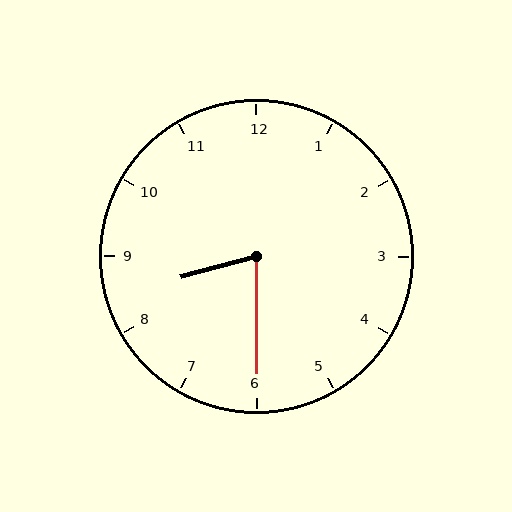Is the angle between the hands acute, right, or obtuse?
It is acute.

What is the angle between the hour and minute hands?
Approximately 75 degrees.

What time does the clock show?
8:30.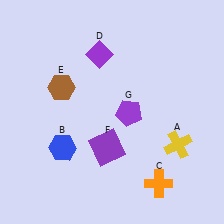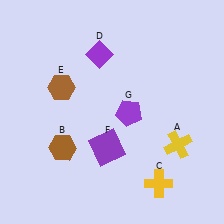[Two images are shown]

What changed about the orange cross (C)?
In Image 1, C is orange. In Image 2, it changed to yellow.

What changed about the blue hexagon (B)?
In Image 1, B is blue. In Image 2, it changed to brown.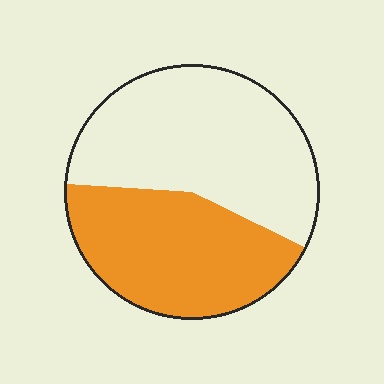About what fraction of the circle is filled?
About two fifths (2/5).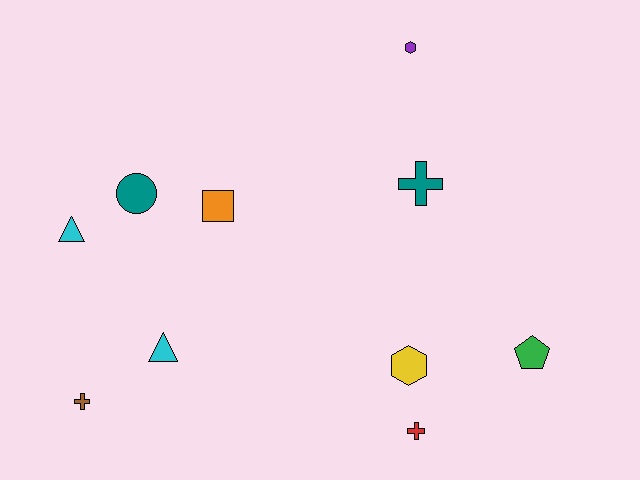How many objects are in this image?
There are 10 objects.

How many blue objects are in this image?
There are no blue objects.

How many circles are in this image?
There is 1 circle.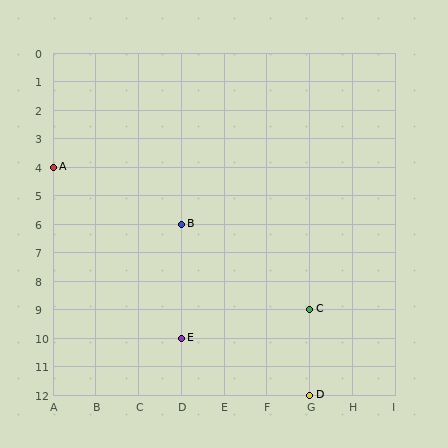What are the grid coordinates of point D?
Point D is at grid coordinates (G, 12).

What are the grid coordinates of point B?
Point B is at grid coordinates (D, 6).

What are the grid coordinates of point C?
Point C is at grid coordinates (G, 9).